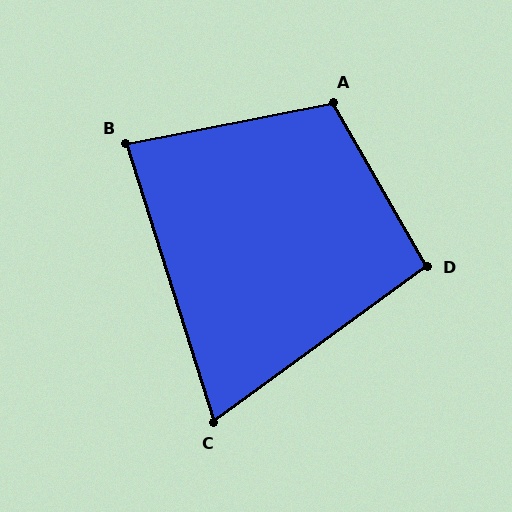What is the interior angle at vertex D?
Approximately 96 degrees (obtuse).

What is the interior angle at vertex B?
Approximately 84 degrees (acute).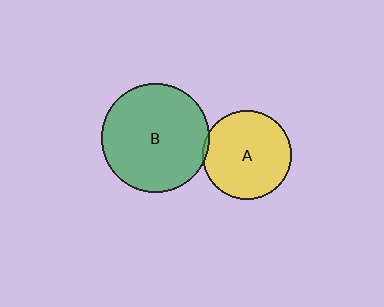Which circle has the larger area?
Circle B (green).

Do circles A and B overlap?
Yes.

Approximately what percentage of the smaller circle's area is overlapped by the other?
Approximately 5%.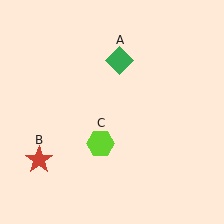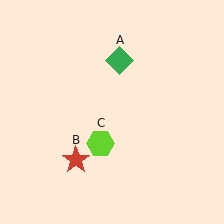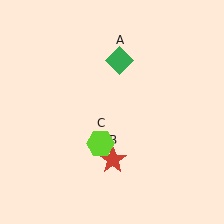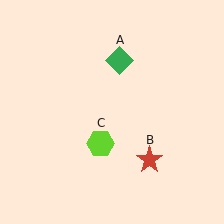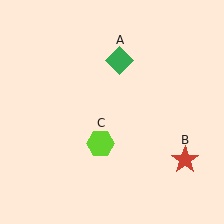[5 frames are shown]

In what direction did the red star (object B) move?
The red star (object B) moved right.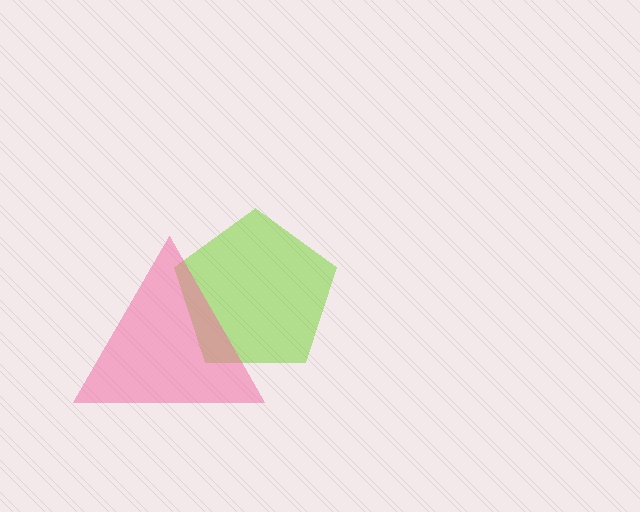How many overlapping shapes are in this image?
There are 2 overlapping shapes in the image.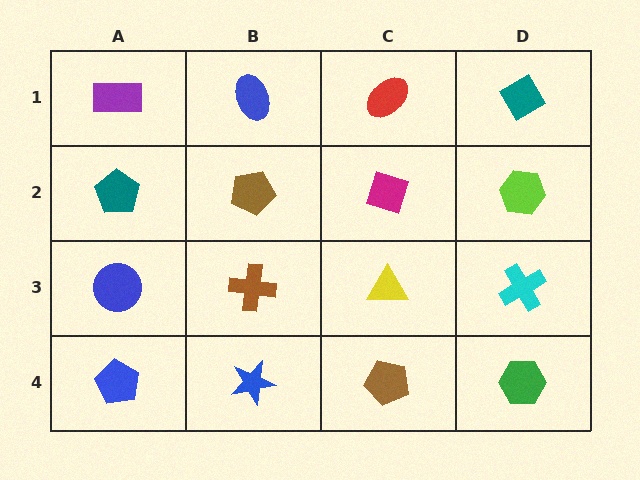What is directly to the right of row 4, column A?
A blue star.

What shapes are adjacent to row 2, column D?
A teal diamond (row 1, column D), a cyan cross (row 3, column D), a magenta diamond (row 2, column C).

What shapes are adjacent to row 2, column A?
A purple rectangle (row 1, column A), a blue circle (row 3, column A), a brown pentagon (row 2, column B).